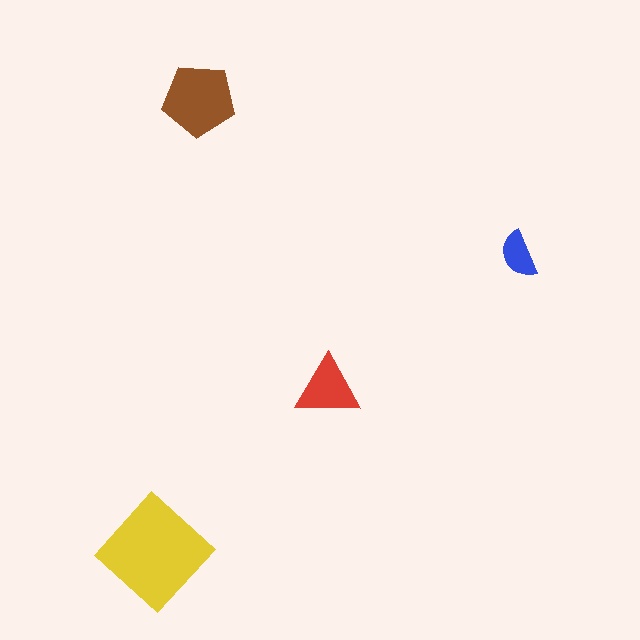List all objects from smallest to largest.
The blue semicircle, the red triangle, the brown pentagon, the yellow diamond.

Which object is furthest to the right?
The blue semicircle is rightmost.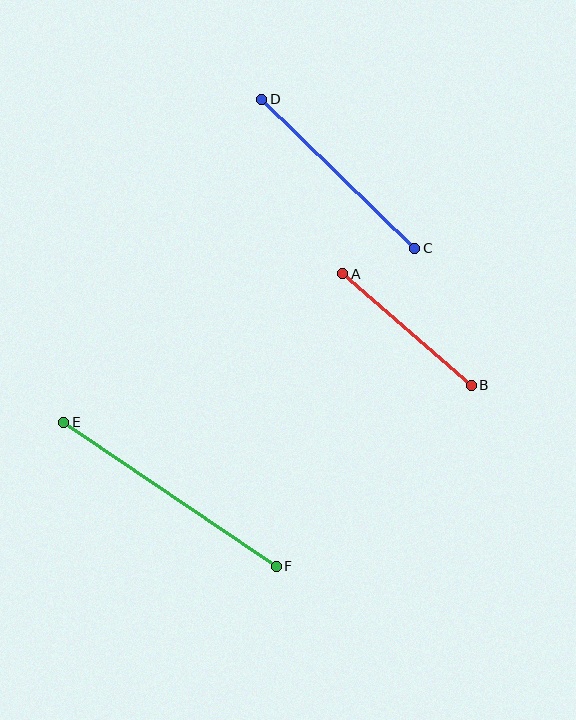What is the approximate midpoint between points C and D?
The midpoint is at approximately (338, 174) pixels.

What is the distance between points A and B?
The distance is approximately 170 pixels.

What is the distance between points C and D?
The distance is approximately 213 pixels.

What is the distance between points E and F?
The distance is approximately 257 pixels.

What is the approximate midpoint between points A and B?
The midpoint is at approximately (407, 330) pixels.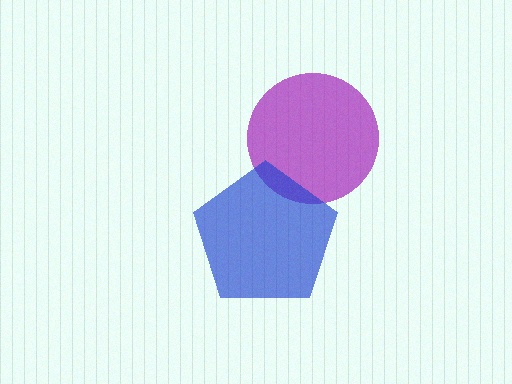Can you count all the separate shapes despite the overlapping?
Yes, there are 2 separate shapes.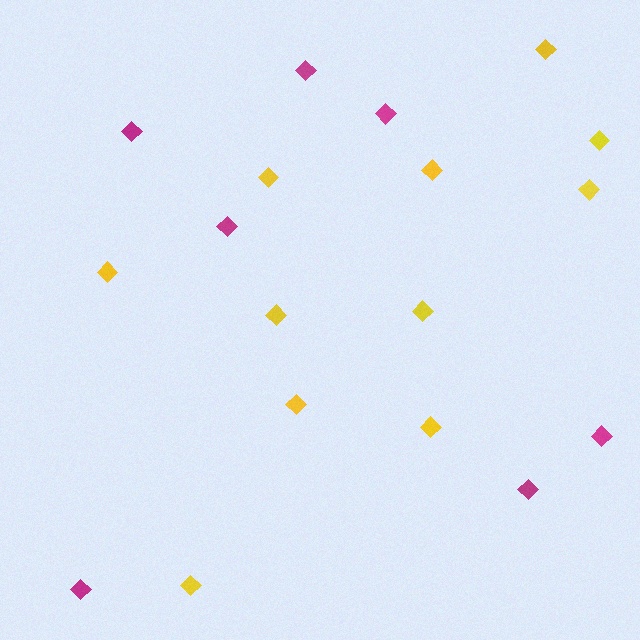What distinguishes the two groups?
There are 2 groups: one group of magenta diamonds (7) and one group of yellow diamonds (11).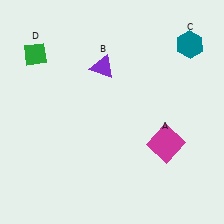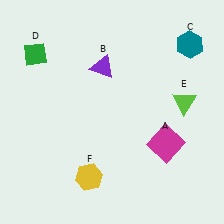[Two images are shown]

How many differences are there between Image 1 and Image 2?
There are 2 differences between the two images.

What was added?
A lime triangle (E), a yellow hexagon (F) were added in Image 2.